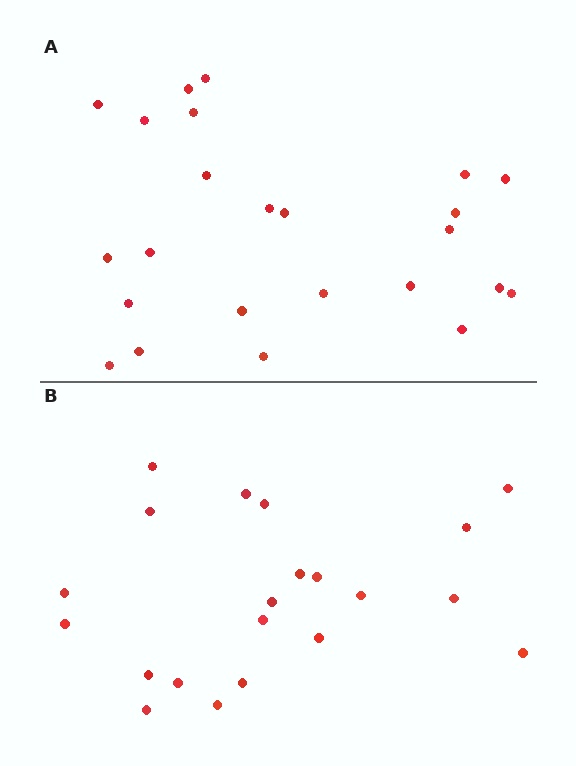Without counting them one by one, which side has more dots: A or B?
Region A (the top region) has more dots.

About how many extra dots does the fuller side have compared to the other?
Region A has just a few more — roughly 2 or 3 more dots than region B.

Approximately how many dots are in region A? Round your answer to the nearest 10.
About 20 dots. (The exact count is 24, which rounds to 20.)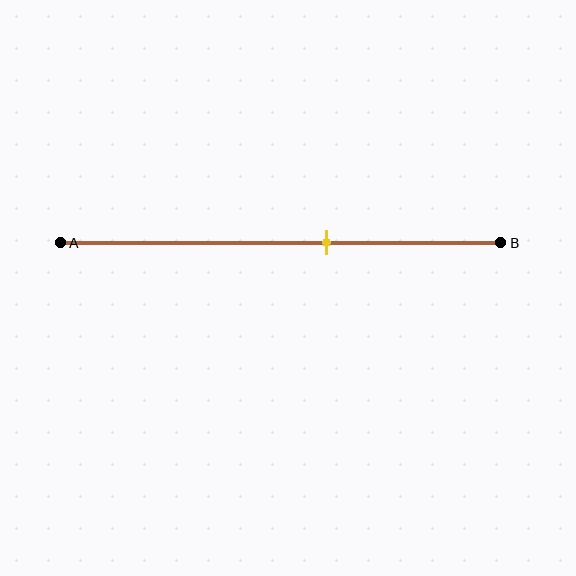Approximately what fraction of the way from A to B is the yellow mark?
The yellow mark is approximately 60% of the way from A to B.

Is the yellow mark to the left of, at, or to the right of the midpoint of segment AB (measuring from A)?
The yellow mark is to the right of the midpoint of segment AB.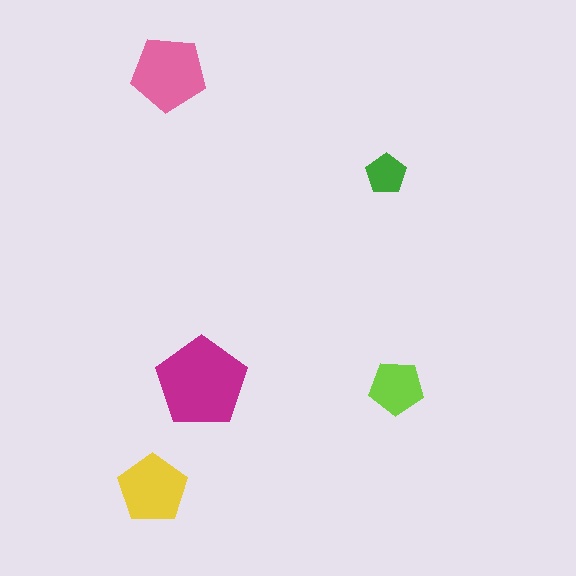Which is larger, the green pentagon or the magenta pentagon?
The magenta one.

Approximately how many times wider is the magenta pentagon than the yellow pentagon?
About 1.5 times wider.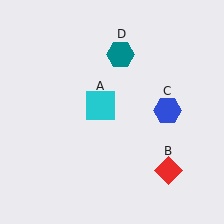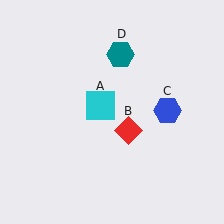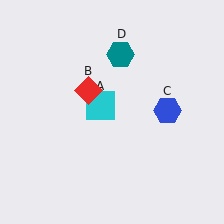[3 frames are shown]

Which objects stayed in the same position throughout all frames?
Cyan square (object A) and blue hexagon (object C) and teal hexagon (object D) remained stationary.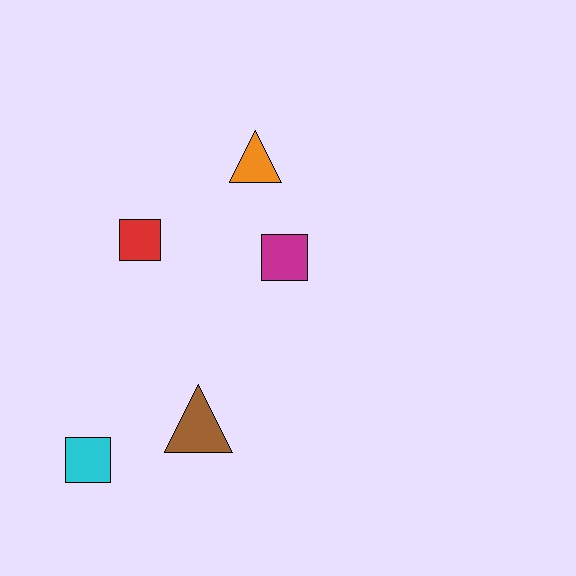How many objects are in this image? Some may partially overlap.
There are 5 objects.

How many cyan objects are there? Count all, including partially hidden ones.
There is 1 cyan object.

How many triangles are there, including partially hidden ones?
There are 2 triangles.